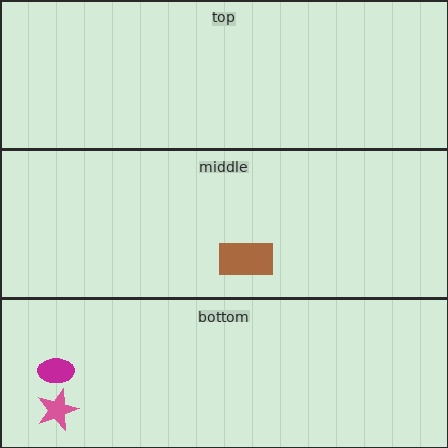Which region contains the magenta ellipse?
The bottom region.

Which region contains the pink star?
The bottom region.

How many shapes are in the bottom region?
2.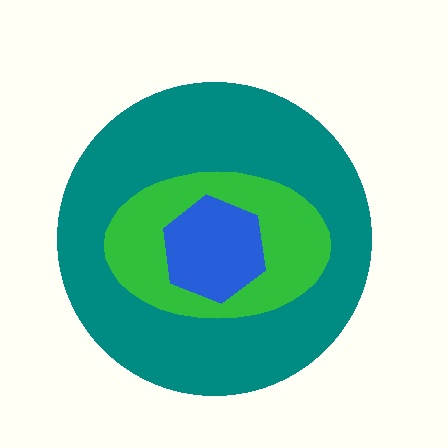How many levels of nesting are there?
3.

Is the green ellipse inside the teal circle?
Yes.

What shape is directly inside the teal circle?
The green ellipse.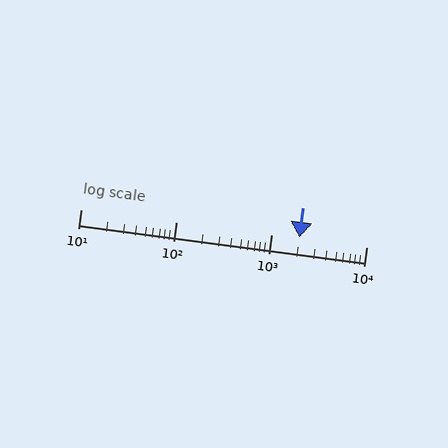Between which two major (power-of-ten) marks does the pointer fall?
The pointer is between 1000 and 10000.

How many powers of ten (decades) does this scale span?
The scale spans 3 decades, from 10 to 10000.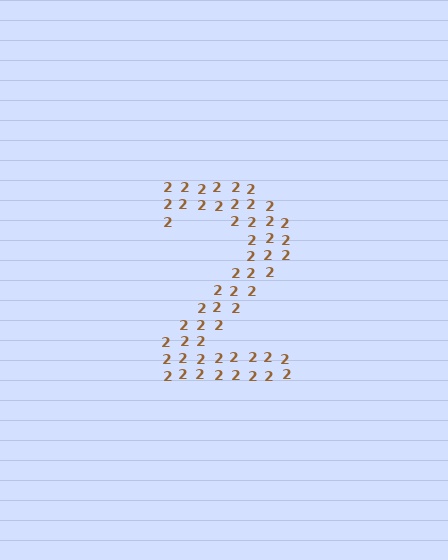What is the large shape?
The large shape is the digit 2.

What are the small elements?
The small elements are digit 2's.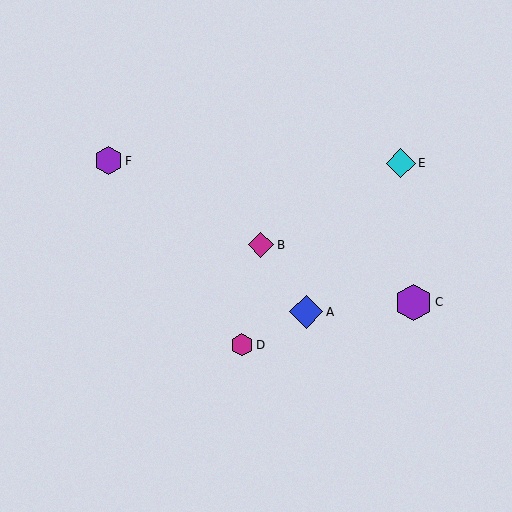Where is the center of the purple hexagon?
The center of the purple hexagon is at (109, 161).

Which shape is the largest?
The purple hexagon (labeled C) is the largest.